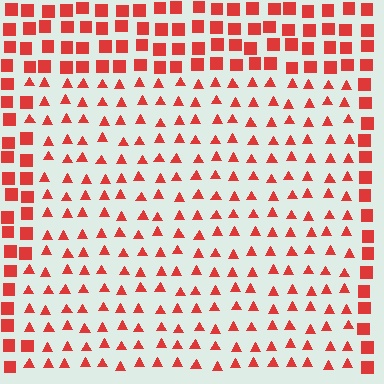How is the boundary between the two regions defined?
The boundary is defined by a change in element shape: triangles inside vs. squares outside. All elements share the same color and spacing.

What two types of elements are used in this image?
The image uses triangles inside the rectangle region and squares outside it.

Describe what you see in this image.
The image is filled with small red elements arranged in a uniform grid. A rectangle-shaped region contains triangles, while the surrounding area contains squares. The boundary is defined purely by the change in element shape.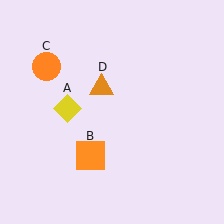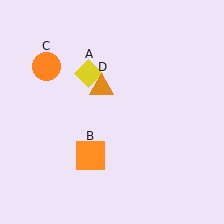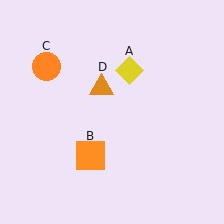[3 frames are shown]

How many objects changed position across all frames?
1 object changed position: yellow diamond (object A).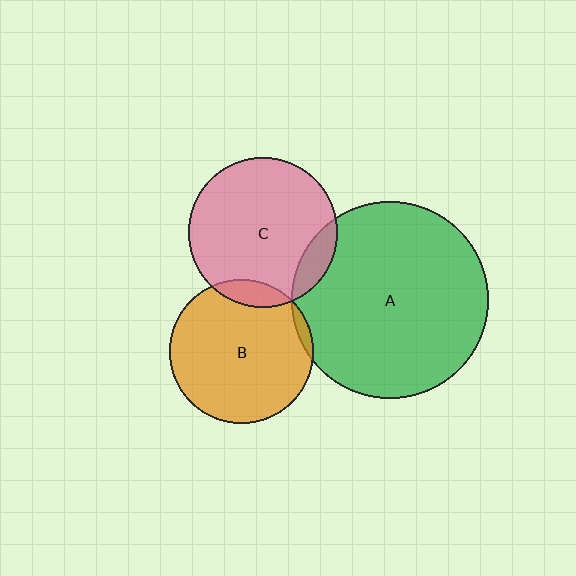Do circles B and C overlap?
Yes.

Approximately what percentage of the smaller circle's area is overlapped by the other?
Approximately 10%.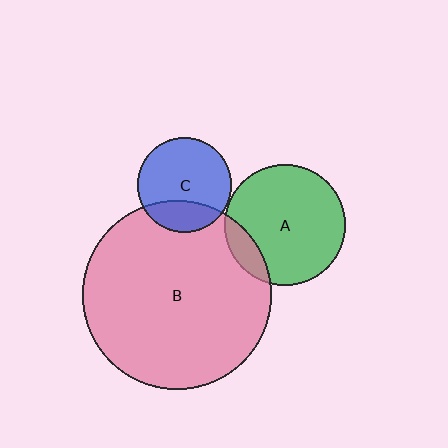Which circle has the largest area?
Circle B (pink).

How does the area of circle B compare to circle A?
Approximately 2.4 times.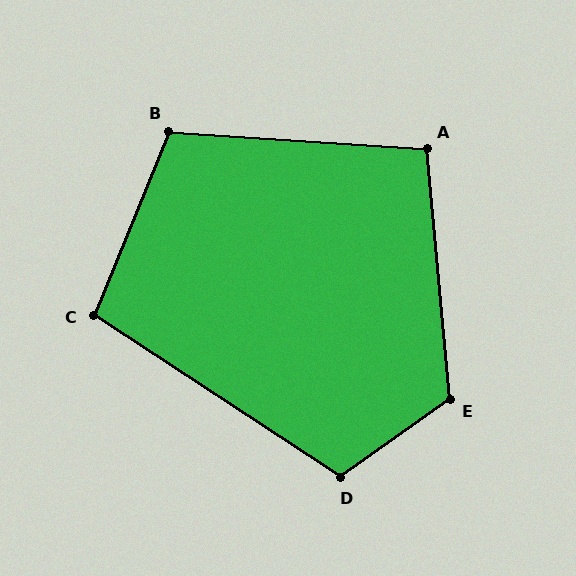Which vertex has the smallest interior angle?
A, at approximately 99 degrees.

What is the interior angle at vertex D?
Approximately 111 degrees (obtuse).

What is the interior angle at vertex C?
Approximately 101 degrees (obtuse).